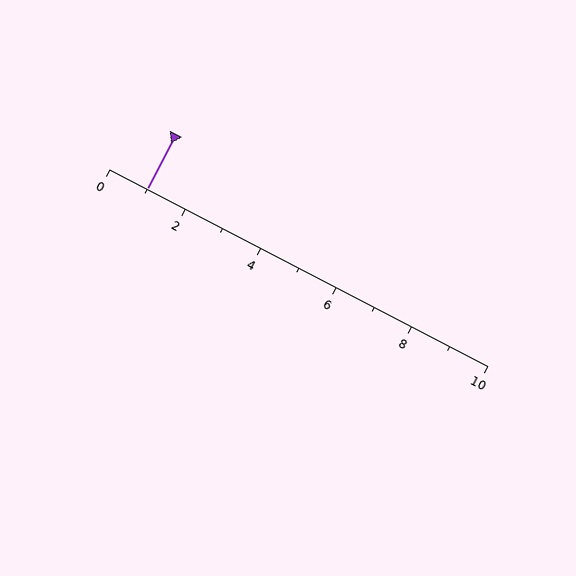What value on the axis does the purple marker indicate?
The marker indicates approximately 1.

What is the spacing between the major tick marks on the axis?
The major ticks are spaced 2 apart.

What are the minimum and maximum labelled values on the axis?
The axis runs from 0 to 10.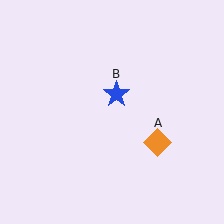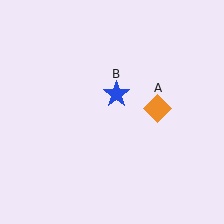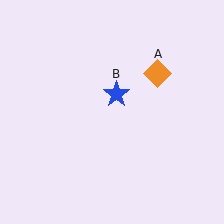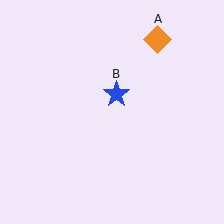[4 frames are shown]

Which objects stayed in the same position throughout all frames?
Blue star (object B) remained stationary.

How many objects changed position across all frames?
1 object changed position: orange diamond (object A).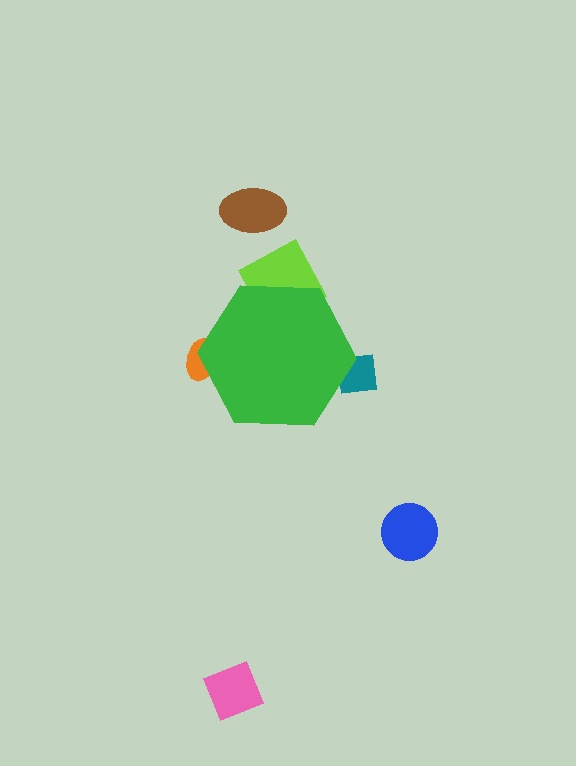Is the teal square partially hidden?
Yes, the teal square is partially hidden behind the green hexagon.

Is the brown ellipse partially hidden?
No, the brown ellipse is fully visible.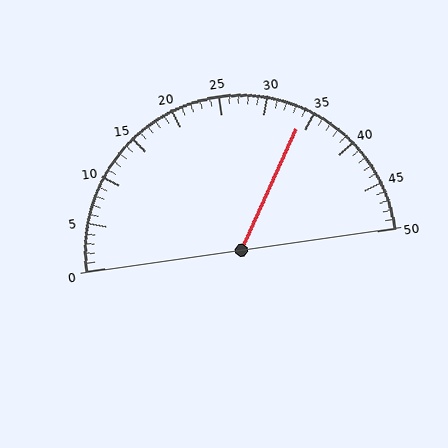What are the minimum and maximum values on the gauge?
The gauge ranges from 0 to 50.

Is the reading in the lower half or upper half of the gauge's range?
The reading is in the upper half of the range (0 to 50).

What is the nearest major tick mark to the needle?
The nearest major tick mark is 35.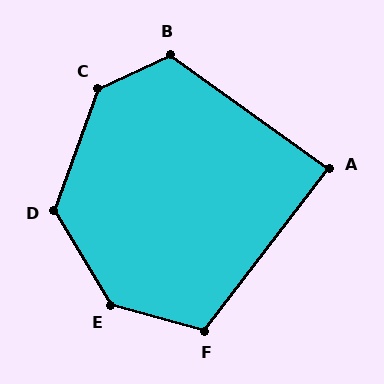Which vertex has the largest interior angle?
E, at approximately 136 degrees.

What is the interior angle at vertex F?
Approximately 112 degrees (obtuse).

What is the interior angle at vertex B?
Approximately 119 degrees (obtuse).